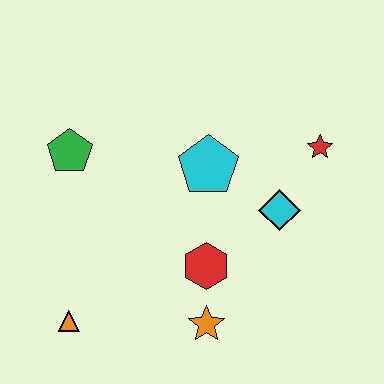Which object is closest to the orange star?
The red hexagon is closest to the orange star.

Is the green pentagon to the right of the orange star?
No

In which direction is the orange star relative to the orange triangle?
The orange star is to the right of the orange triangle.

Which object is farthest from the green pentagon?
The red star is farthest from the green pentagon.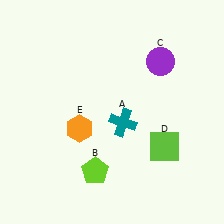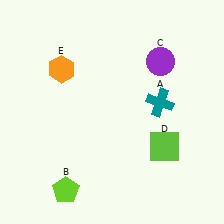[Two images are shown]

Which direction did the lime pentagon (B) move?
The lime pentagon (B) moved left.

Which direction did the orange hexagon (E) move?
The orange hexagon (E) moved up.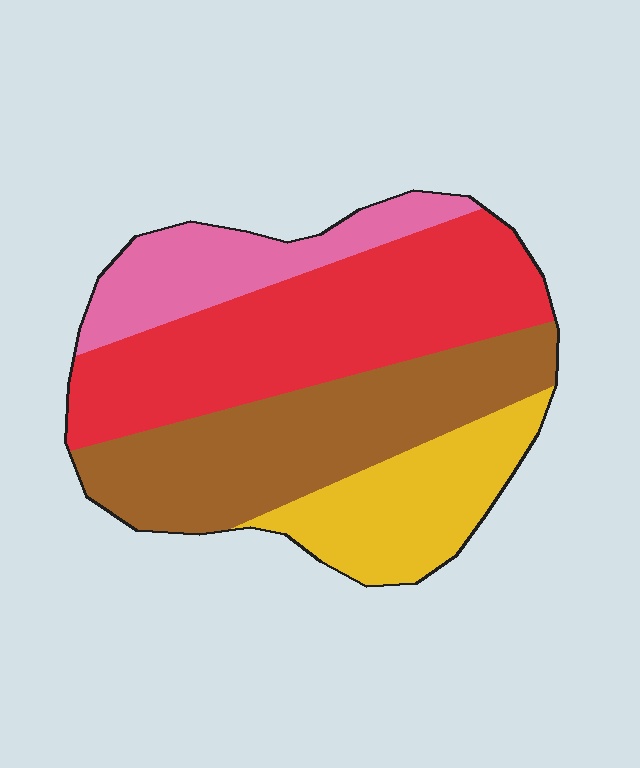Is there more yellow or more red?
Red.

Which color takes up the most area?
Red, at roughly 35%.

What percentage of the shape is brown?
Brown covers 31% of the shape.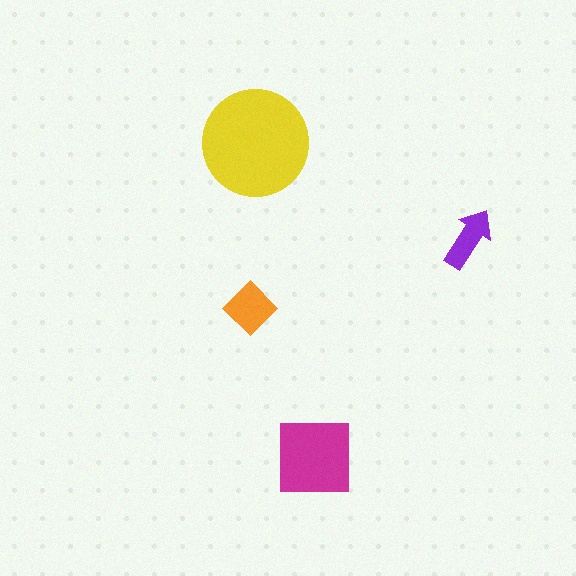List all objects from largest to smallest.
The yellow circle, the magenta square, the orange diamond, the purple arrow.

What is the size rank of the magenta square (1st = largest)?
2nd.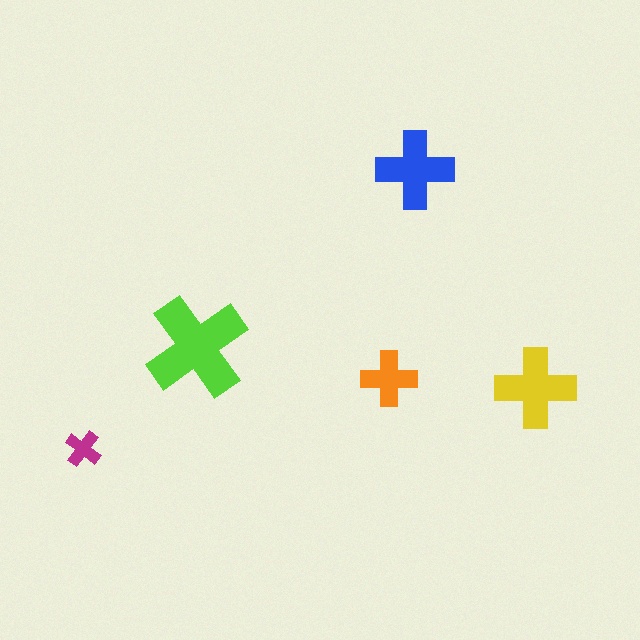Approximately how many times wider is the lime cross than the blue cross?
About 1.5 times wider.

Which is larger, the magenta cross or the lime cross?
The lime one.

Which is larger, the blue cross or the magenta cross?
The blue one.